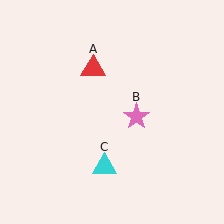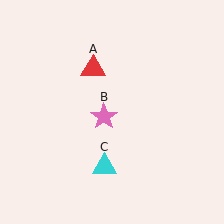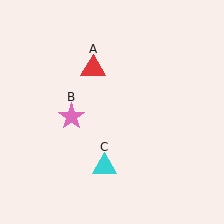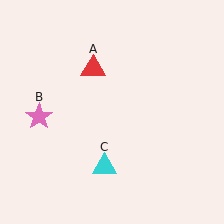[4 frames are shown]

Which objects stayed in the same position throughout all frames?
Red triangle (object A) and cyan triangle (object C) remained stationary.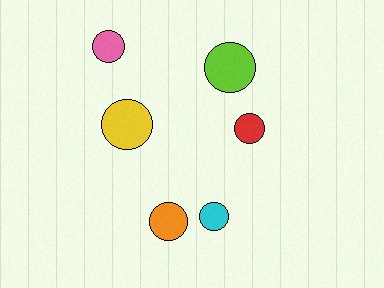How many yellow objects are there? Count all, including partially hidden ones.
There is 1 yellow object.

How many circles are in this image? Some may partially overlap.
There are 6 circles.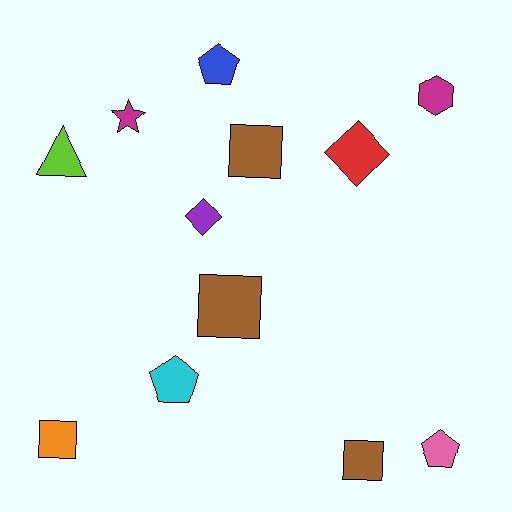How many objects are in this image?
There are 12 objects.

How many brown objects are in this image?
There are 3 brown objects.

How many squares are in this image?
There are 4 squares.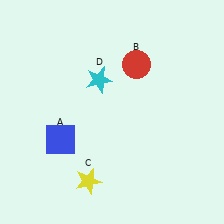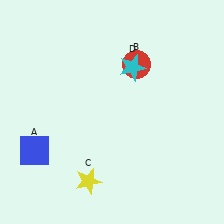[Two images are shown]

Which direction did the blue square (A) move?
The blue square (A) moved left.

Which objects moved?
The objects that moved are: the blue square (A), the cyan star (D).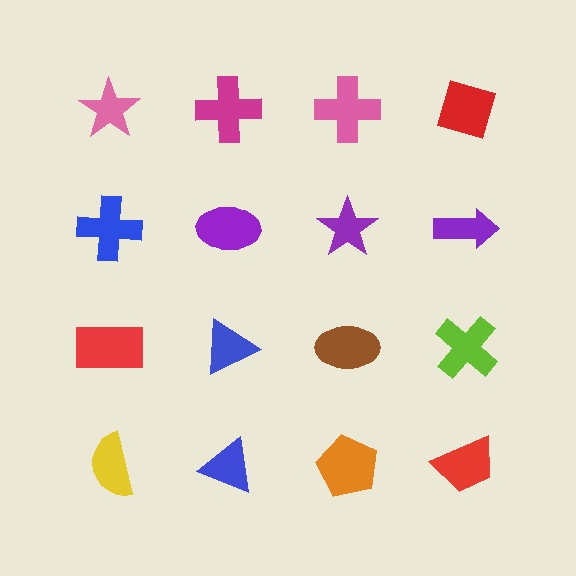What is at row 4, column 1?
A yellow semicircle.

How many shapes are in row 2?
4 shapes.